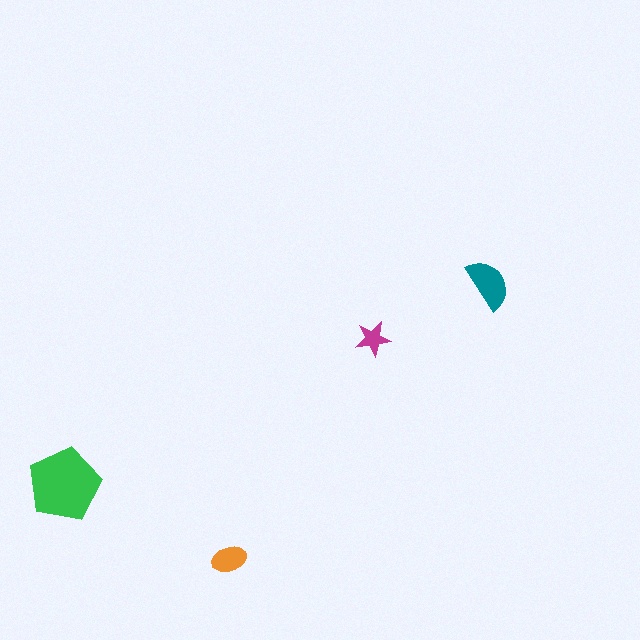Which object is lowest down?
The orange ellipse is bottommost.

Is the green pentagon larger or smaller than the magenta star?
Larger.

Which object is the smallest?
The magenta star.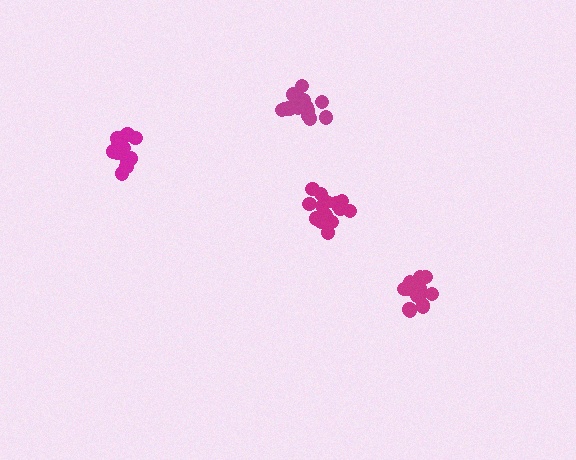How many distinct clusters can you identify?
There are 4 distinct clusters.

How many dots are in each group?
Group 1: 17 dots, Group 2: 14 dots, Group 3: 13 dots, Group 4: 17 dots (61 total).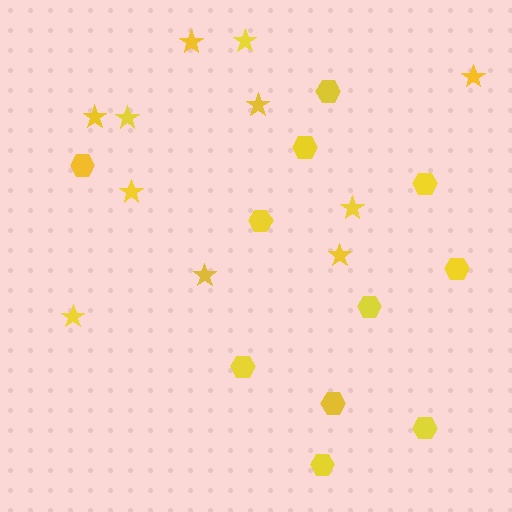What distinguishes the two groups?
There are 2 groups: one group of hexagons (11) and one group of stars (11).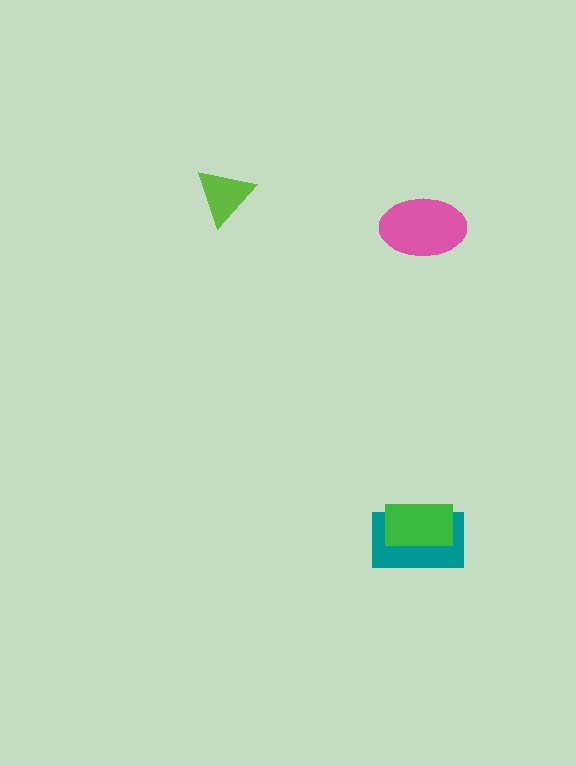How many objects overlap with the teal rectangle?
1 object overlaps with the teal rectangle.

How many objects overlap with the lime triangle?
0 objects overlap with the lime triangle.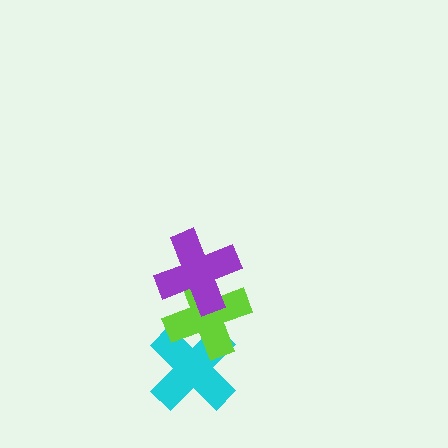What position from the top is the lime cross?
The lime cross is 2nd from the top.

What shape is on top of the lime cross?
The purple cross is on top of the lime cross.